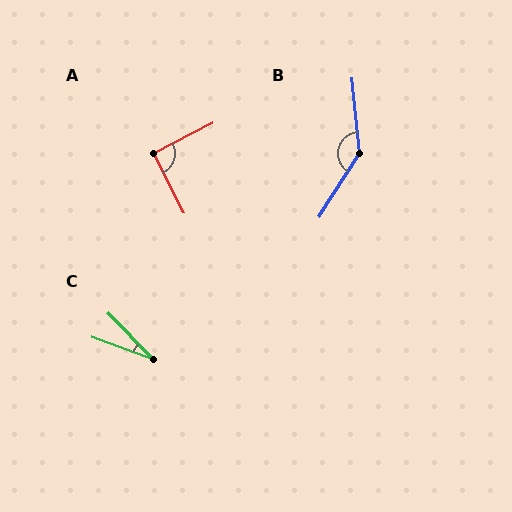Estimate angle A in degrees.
Approximately 91 degrees.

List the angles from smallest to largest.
C (26°), A (91°), B (142°).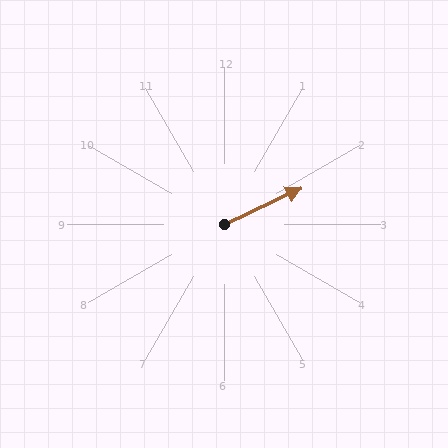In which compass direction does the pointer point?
Northeast.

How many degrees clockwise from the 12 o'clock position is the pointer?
Approximately 65 degrees.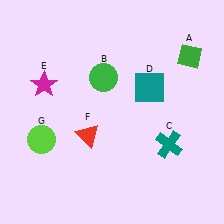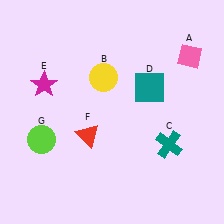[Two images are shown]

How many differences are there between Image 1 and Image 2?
There are 2 differences between the two images.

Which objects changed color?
A changed from green to pink. B changed from green to yellow.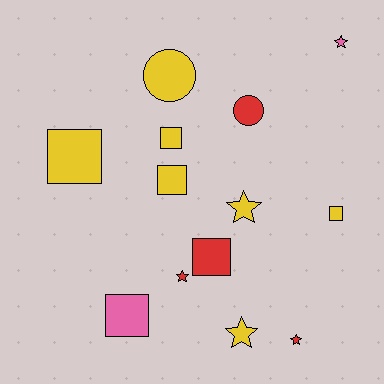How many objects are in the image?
There are 13 objects.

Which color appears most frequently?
Yellow, with 7 objects.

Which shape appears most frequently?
Square, with 6 objects.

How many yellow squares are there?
There are 4 yellow squares.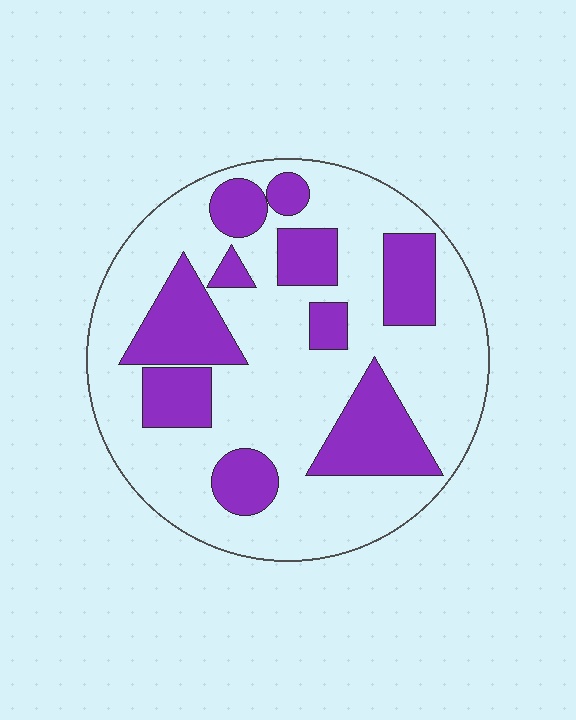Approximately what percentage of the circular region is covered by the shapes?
Approximately 30%.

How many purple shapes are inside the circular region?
10.